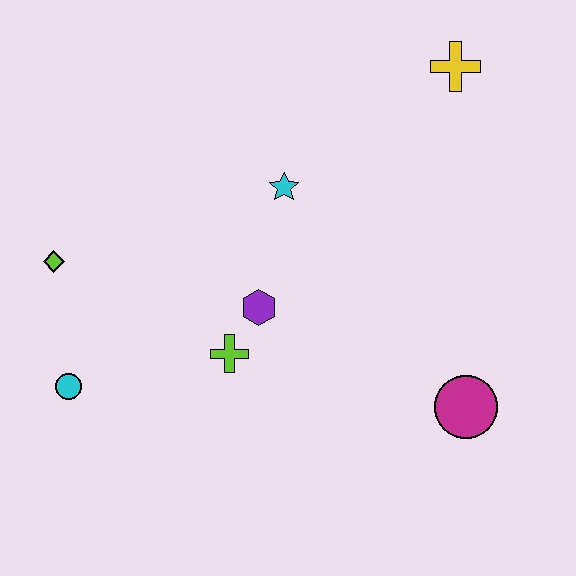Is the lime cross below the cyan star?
Yes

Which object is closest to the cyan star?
The purple hexagon is closest to the cyan star.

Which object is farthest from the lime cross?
The yellow cross is farthest from the lime cross.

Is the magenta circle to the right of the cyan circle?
Yes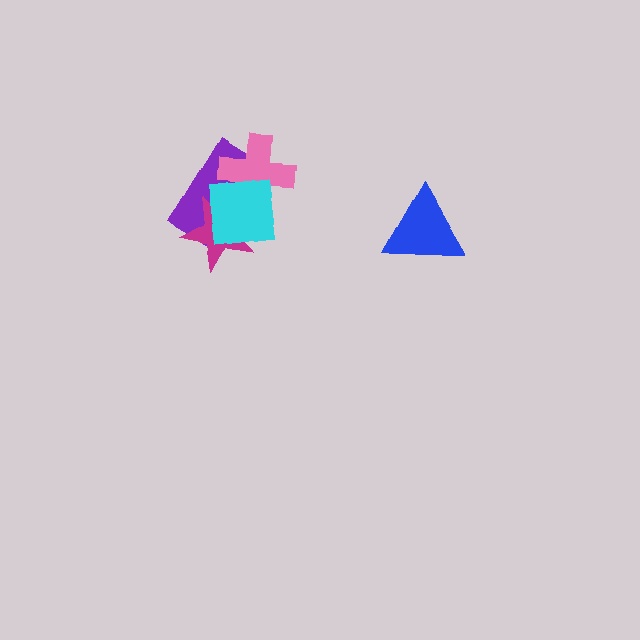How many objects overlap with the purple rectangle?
3 objects overlap with the purple rectangle.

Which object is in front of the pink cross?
The cyan square is in front of the pink cross.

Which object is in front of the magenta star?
The cyan square is in front of the magenta star.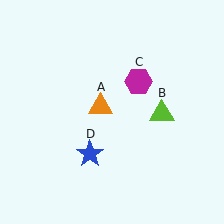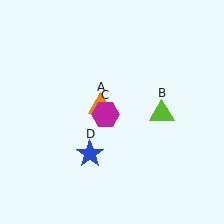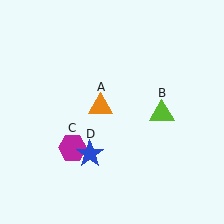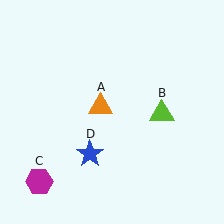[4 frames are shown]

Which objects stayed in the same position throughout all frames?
Orange triangle (object A) and lime triangle (object B) and blue star (object D) remained stationary.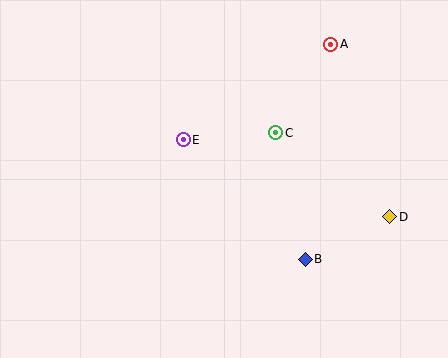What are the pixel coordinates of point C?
Point C is at (276, 133).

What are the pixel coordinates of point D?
Point D is at (390, 217).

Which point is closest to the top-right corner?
Point A is closest to the top-right corner.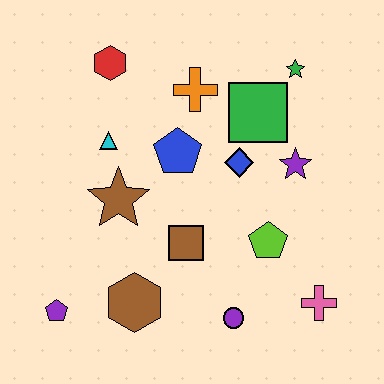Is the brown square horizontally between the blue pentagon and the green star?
Yes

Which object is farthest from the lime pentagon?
The red hexagon is farthest from the lime pentagon.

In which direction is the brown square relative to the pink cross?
The brown square is to the left of the pink cross.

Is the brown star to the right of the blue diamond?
No